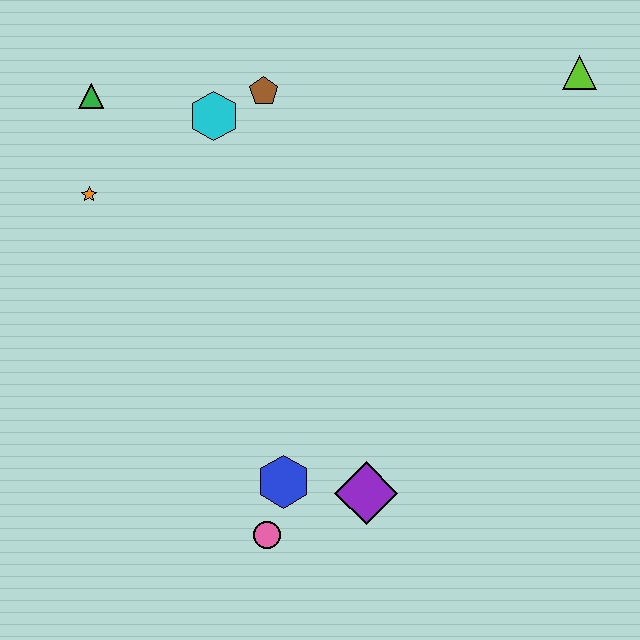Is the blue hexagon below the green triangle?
Yes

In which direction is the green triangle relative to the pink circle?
The green triangle is above the pink circle.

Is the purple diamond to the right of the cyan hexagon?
Yes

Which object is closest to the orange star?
The green triangle is closest to the orange star.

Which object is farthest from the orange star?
The lime triangle is farthest from the orange star.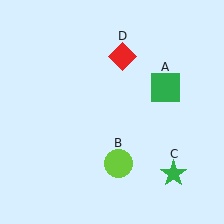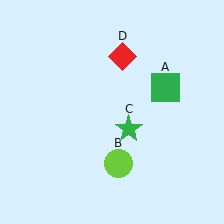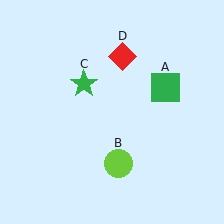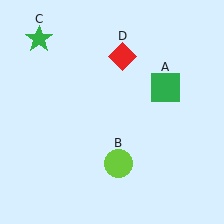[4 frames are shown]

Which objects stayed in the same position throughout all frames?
Green square (object A) and lime circle (object B) and red diamond (object D) remained stationary.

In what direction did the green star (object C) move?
The green star (object C) moved up and to the left.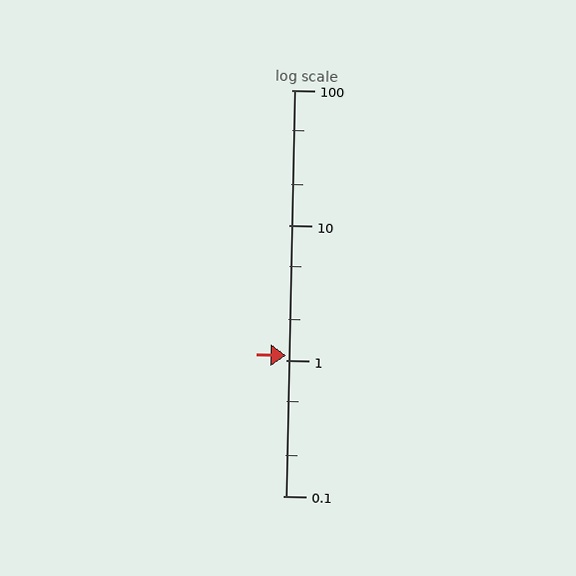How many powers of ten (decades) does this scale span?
The scale spans 3 decades, from 0.1 to 100.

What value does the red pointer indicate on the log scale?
The pointer indicates approximately 1.1.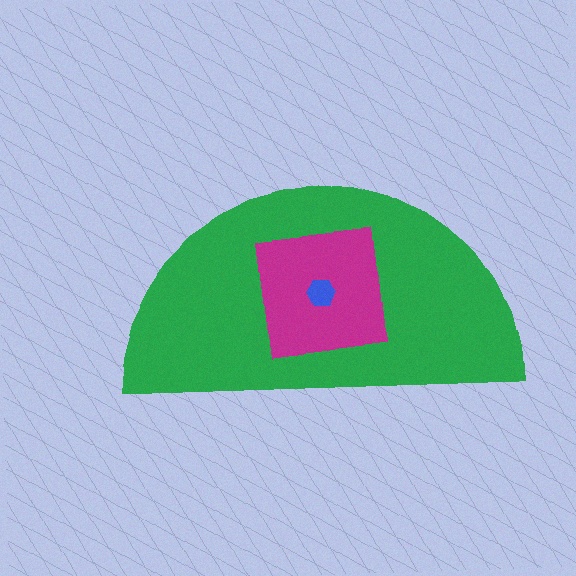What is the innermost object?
The blue hexagon.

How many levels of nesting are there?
3.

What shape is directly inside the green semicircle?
The magenta square.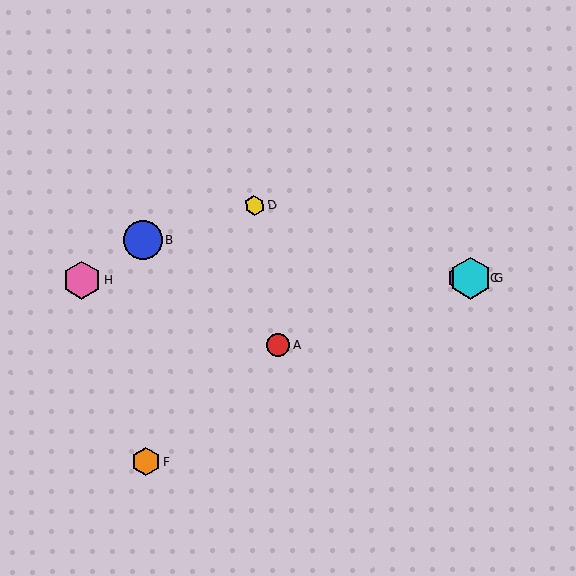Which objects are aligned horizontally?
Objects C, E, G, H are aligned horizontally.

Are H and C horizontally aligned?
Yes, both are at y≈281.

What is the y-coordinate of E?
Object E is at y≈278.